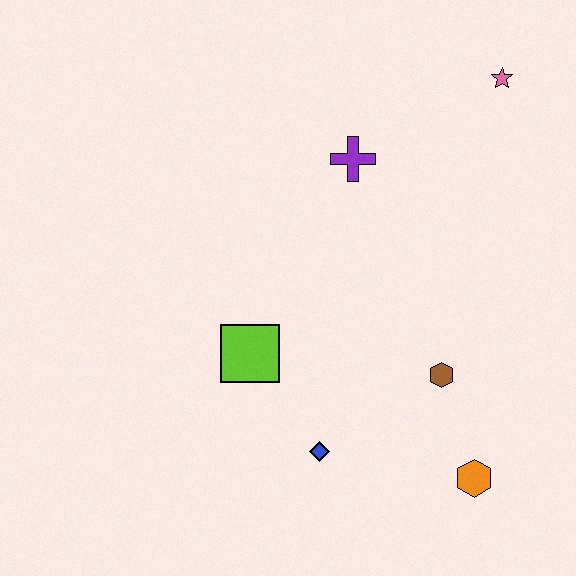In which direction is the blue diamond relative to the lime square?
The blue diamond is below the lime square.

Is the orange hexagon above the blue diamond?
No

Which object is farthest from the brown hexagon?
The pink star is farthest from the brown hexagon.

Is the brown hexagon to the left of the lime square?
No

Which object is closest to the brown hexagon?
The orange hexagon is closest to the brown hexagon.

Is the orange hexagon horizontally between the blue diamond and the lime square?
No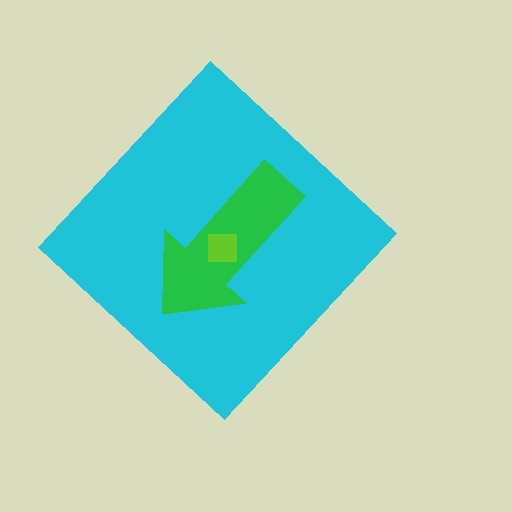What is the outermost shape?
The cyan diamond.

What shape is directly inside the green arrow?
The lime square.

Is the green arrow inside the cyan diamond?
Yes.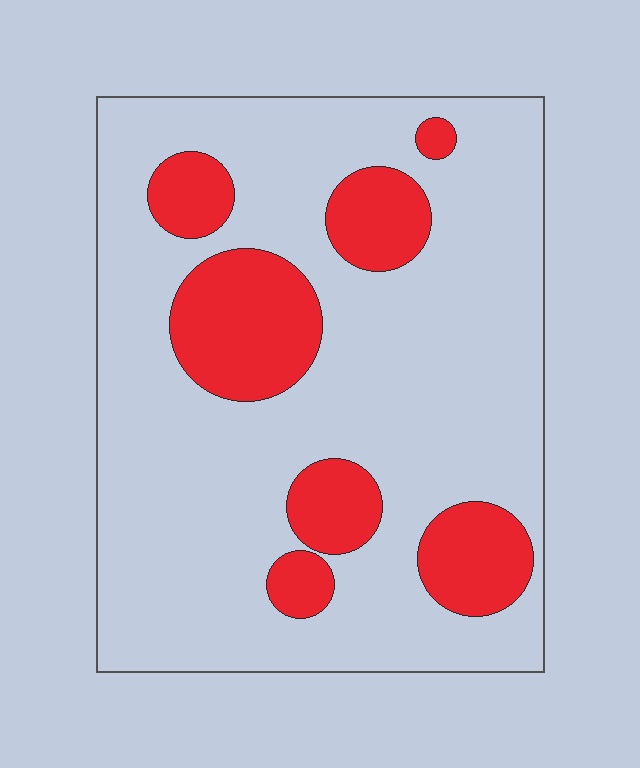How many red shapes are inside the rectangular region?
7.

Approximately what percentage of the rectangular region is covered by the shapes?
Approximately 20%.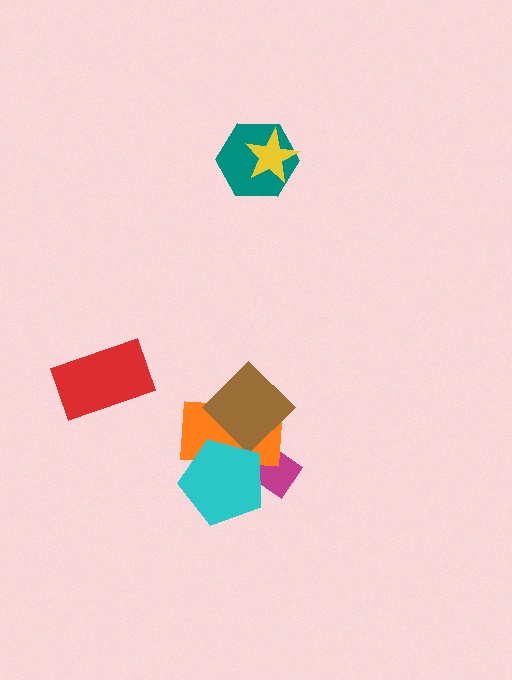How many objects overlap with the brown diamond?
2 objects overlap with the brown diamond.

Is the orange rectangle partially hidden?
Yes, it is partially covered by another shape.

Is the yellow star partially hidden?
No, no other shape covers it.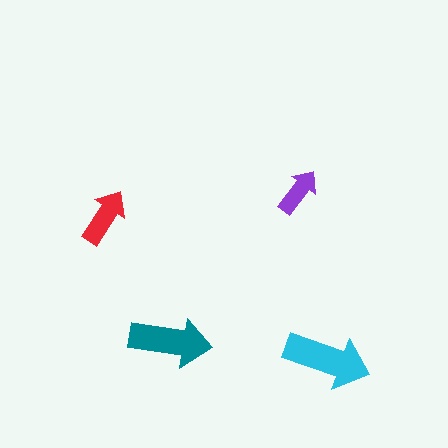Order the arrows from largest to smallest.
the cyan one, the teal one, the red one, the purple one.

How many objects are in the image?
There are 4 objects in the image.